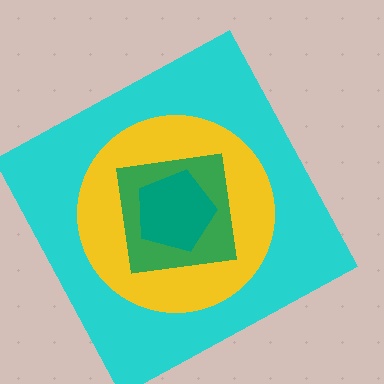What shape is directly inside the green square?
The teal pentagon.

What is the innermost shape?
The teal pentagon.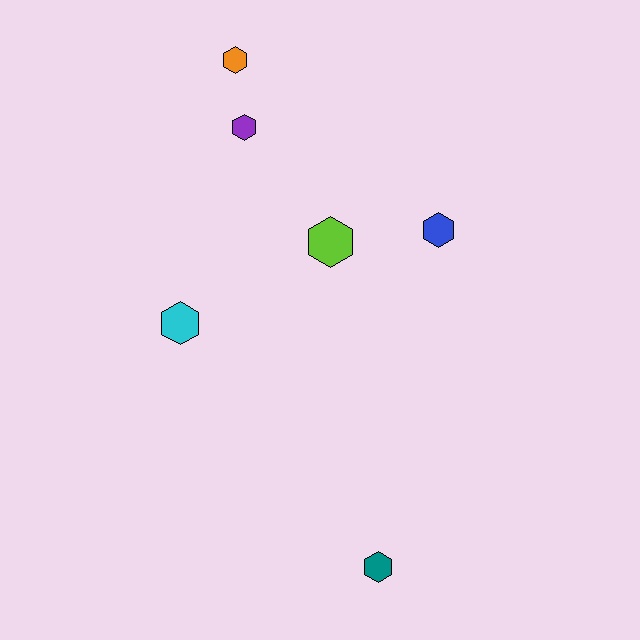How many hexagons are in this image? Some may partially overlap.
There are 6 hexagons.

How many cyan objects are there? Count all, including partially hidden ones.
There is 1 cyan object.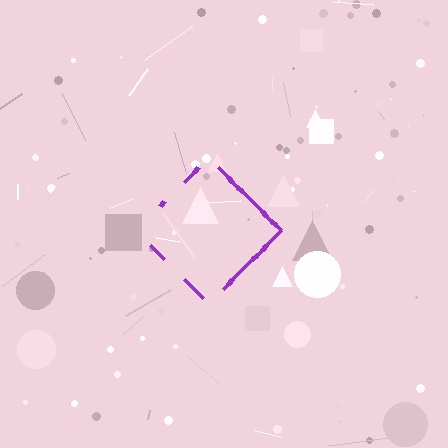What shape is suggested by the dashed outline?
The dashed outline suggests a diamond.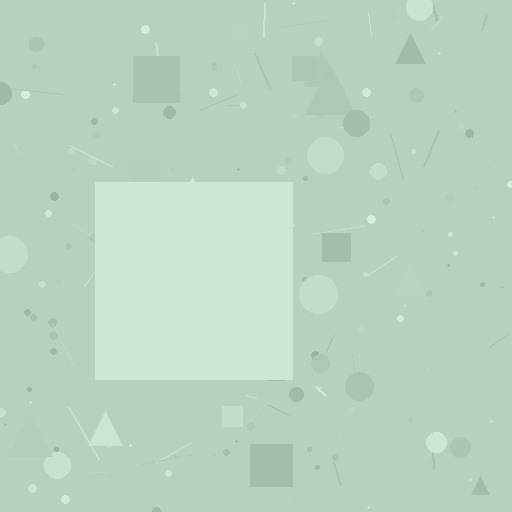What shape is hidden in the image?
A square is hidden in the image.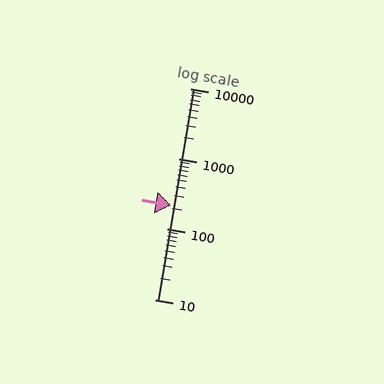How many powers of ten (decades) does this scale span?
The scale spans 3 decades, from 10 to 10000.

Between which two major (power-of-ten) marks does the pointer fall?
The pointer is between 100 and 1000.